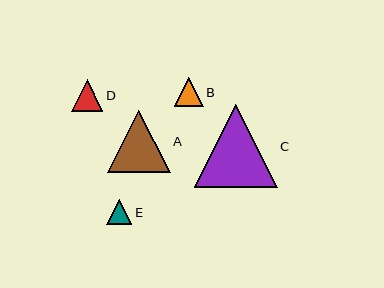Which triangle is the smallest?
Triangle E is the smallest with a size of approximately 26 pixels.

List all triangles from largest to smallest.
From largest to smallest: C, A, D, B, E.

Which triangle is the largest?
Triangle C is the largest with a size of approximately 83 pixels.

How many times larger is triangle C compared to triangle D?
Triangle C is approximately 2.6 times the size of triangle D.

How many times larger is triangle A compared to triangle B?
Triangle A is approximately 2.1 times the size of triangle B.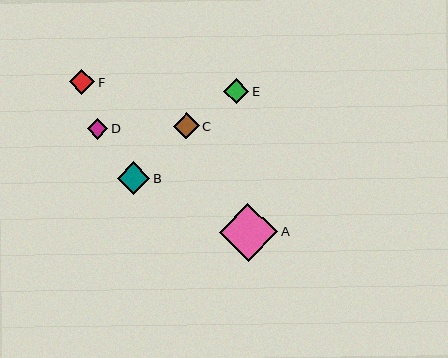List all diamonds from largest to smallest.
From largest to smallest: A, B, C, F, E, D.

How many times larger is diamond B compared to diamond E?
Diamond B is approximately 1.3 times the size of diamond E.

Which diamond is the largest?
Diamond A is the largest with a size of approximately 58 pixels.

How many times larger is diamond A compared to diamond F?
Diamond A is approximately 2.3 times the size of diamond F.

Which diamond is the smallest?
Diamond D is the smallest with a size of approximately 21 pixels.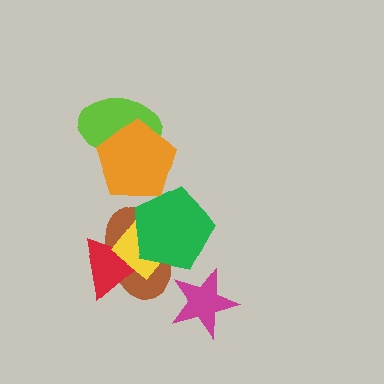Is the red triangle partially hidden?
Yes, it is partially covered by another shape.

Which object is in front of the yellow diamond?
The green pentagon is in front of the yellow diamond.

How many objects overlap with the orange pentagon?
1 object overlaps with the orange pentagon.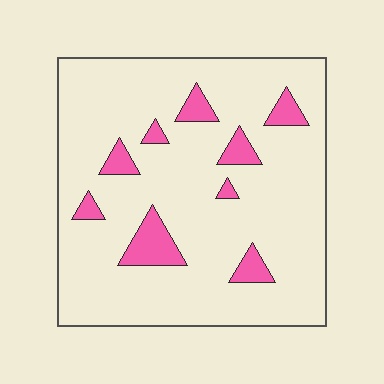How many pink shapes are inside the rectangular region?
9.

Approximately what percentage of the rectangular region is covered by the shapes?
Approximately 10%.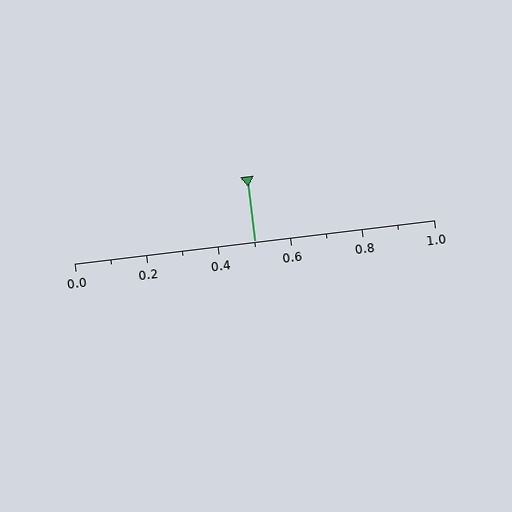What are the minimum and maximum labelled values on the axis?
The axis runs from 0.0 to 1.0.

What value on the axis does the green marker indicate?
The marker indicates approximately 0.5.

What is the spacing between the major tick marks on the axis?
The major ticks are spaced 0.2 apart.